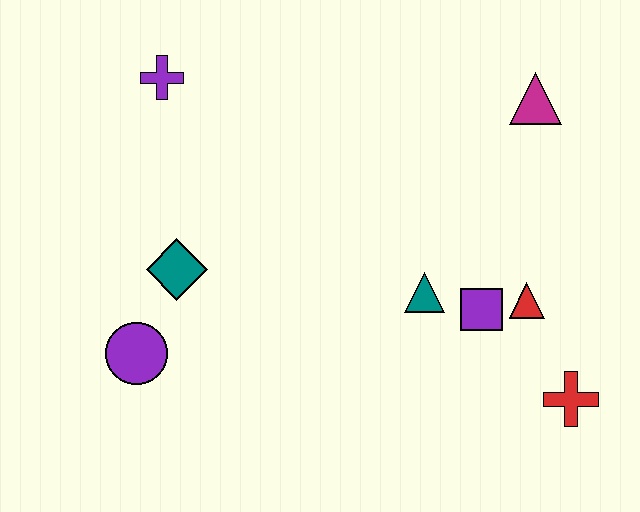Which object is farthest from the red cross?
The purple cross is farthest from the red cross.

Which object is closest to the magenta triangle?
The red triangle is closest to the magenta triangle.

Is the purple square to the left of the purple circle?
No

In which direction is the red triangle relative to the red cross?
The red triangle is above the red cross.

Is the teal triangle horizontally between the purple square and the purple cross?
Yes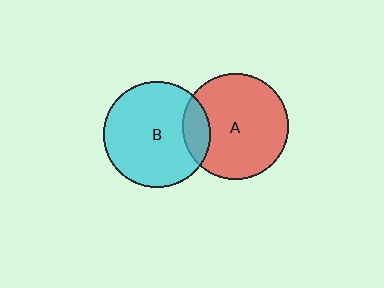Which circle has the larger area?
Circle B (cyan).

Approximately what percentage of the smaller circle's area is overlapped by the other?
Approximately 15%.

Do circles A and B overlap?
Yes.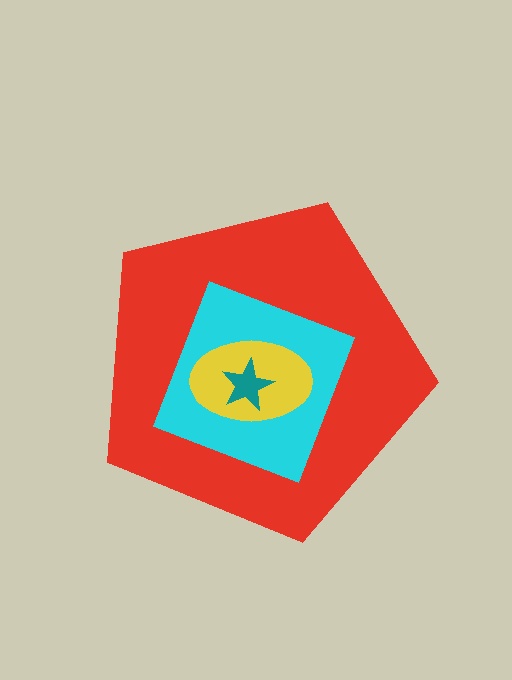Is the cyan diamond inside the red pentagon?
Yes.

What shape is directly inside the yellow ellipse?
The teal star.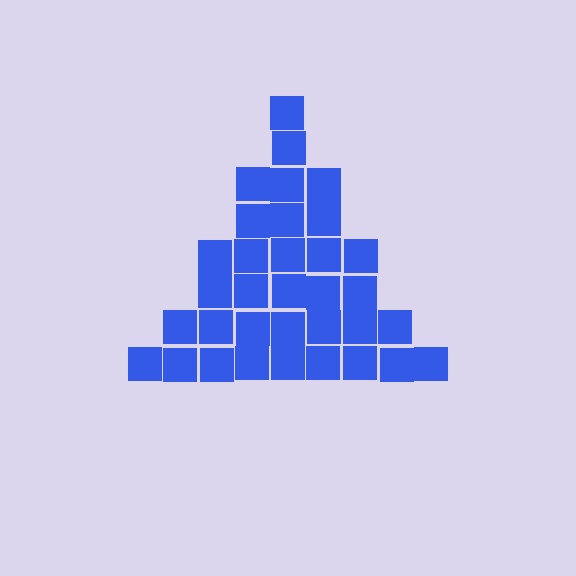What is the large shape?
The large shape is a triangle.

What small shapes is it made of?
It is made of small squares.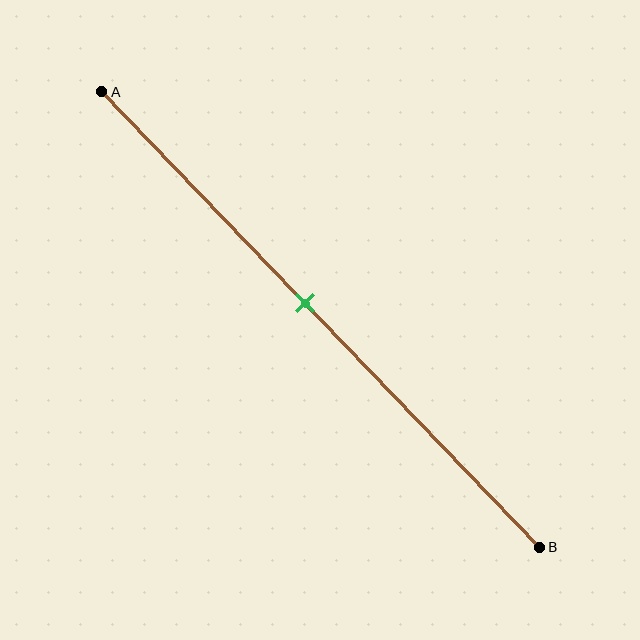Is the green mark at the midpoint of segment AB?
No, the mark is at about 45% from A, not at the 50% midpoint.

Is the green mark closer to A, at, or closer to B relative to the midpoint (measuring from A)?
The green mark is closer to point A than the midpoint of segment AB.